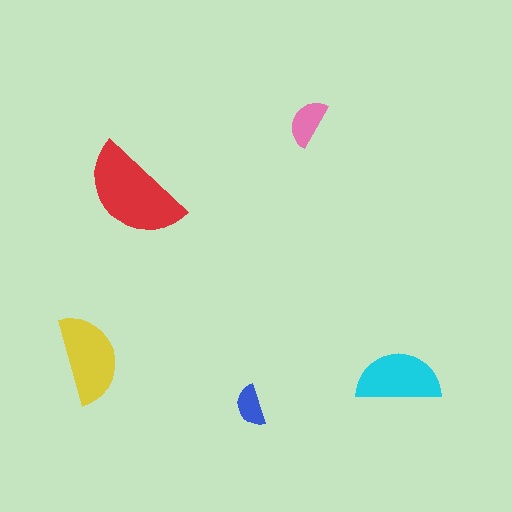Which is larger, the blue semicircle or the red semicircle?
The red one.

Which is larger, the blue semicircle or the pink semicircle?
The pink one.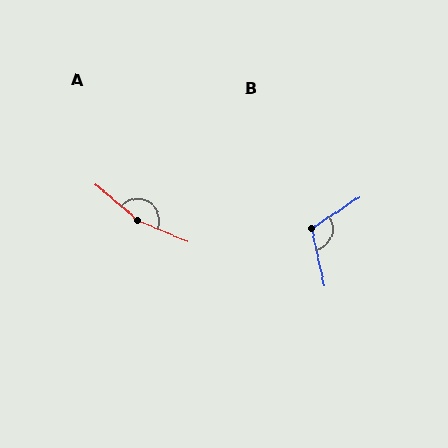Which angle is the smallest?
B, at approximately 111 degrees.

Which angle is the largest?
A, at approximately 161 degrees.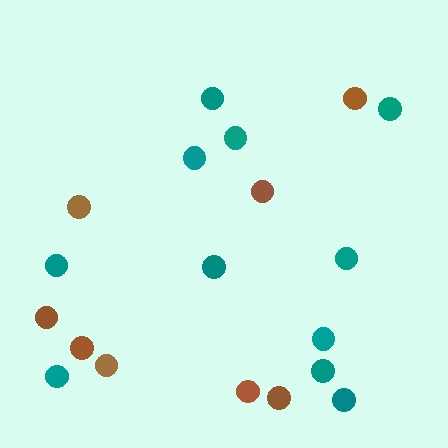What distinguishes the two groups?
There are 2 groups: one group of brown circles (8) and one group of teal circles (11).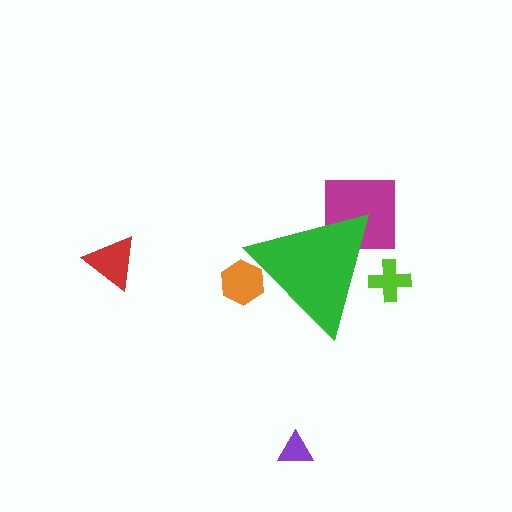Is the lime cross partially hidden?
Yes, the lime cross is partially hidden behind the green triangle.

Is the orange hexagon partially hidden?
Yes, the orange hexagon is partially hidden behind the green triangle.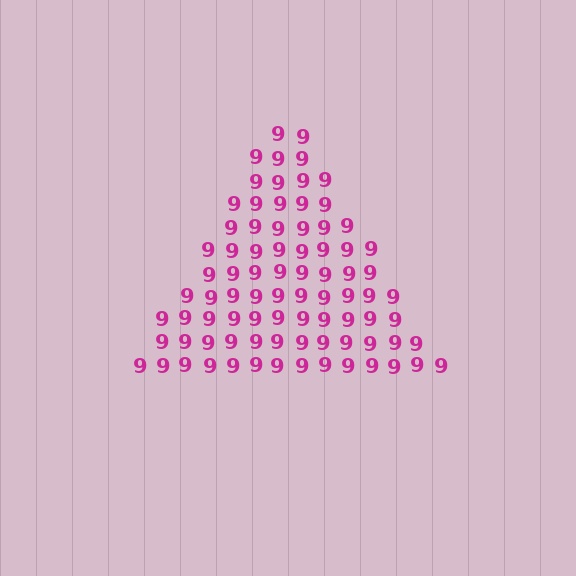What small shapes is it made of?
It is made of small digit 9's.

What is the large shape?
The large shape is a triangle.